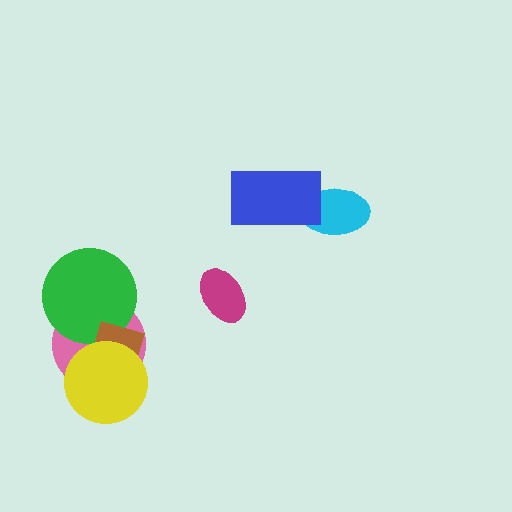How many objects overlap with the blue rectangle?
1 object overlaps with the blue rectangle.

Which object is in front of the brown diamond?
The yellow circle is in front of the brown diamond.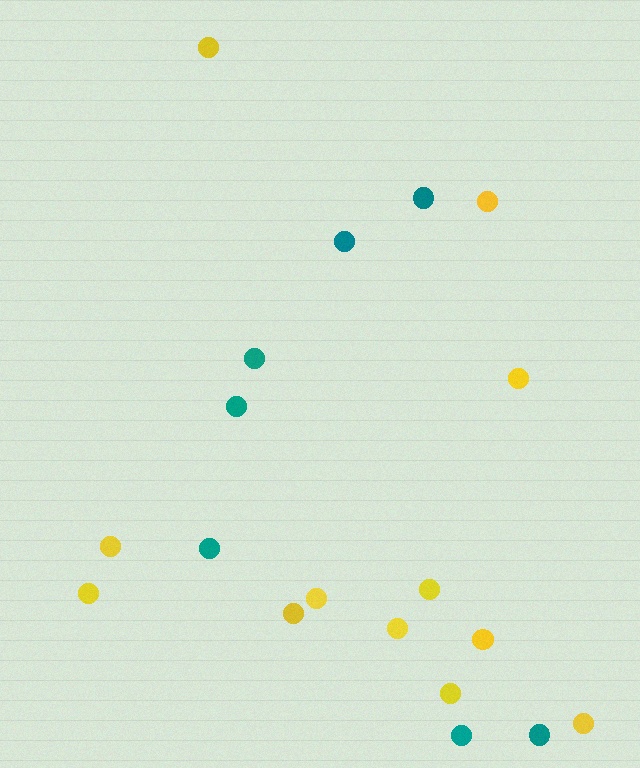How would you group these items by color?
There are 2 groups: one group of teal circles (7) and one group of yellow circles (12).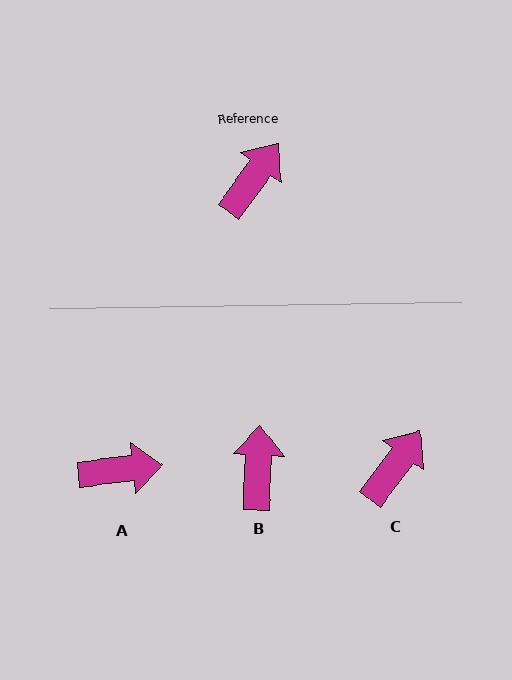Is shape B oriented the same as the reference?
No, it is off by about 34 degrees.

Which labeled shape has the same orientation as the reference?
C.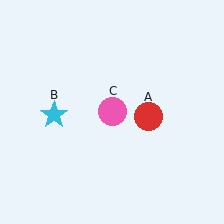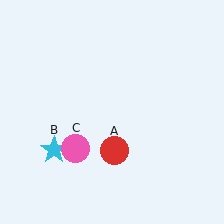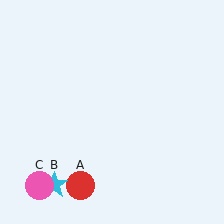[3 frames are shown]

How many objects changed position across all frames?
3 objects changed position: red circle (object A), cyan star (object B), pink circle (object C).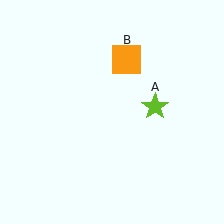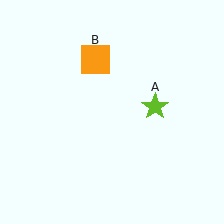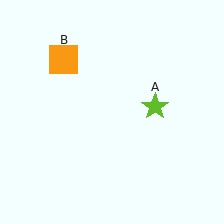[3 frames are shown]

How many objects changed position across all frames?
1 object changed position: orange square (object B).